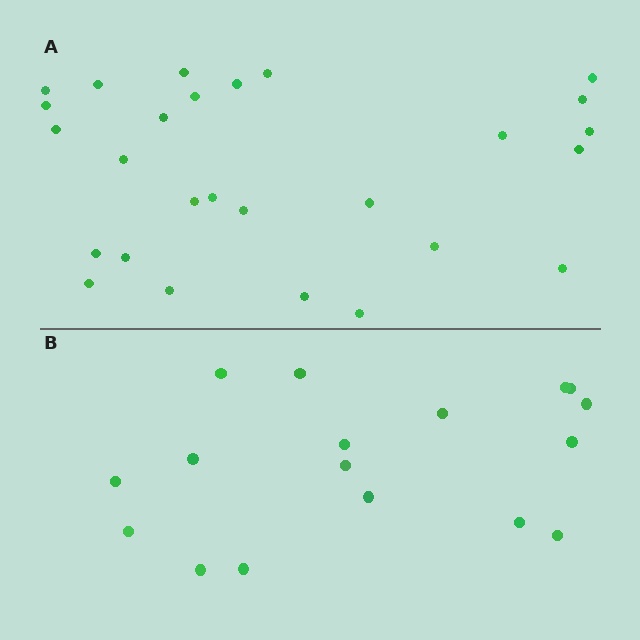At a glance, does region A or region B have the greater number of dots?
Region A (the top region) has more dots.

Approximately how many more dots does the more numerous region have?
Region A has roughly 10 or so more dots than region B.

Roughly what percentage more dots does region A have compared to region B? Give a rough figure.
About 60% more.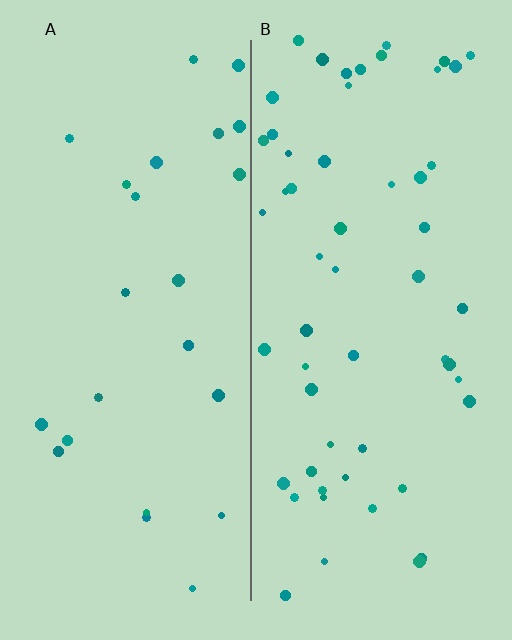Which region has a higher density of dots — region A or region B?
B (the right).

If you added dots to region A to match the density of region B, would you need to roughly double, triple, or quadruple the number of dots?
Approximately double.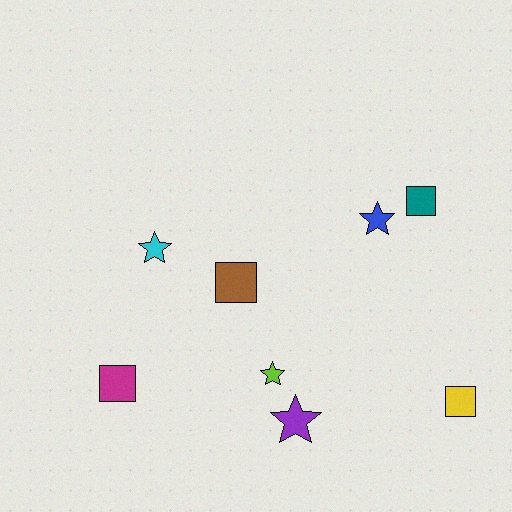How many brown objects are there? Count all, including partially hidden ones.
There is 1 brown object.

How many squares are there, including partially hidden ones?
There are 4 squares.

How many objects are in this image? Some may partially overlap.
There are 8 objects.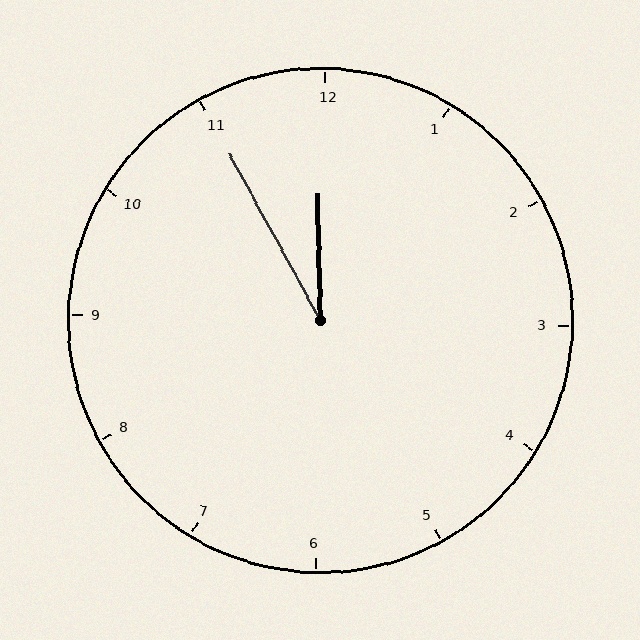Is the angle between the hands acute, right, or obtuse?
It is acute.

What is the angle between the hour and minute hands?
Approximately 28 degrees.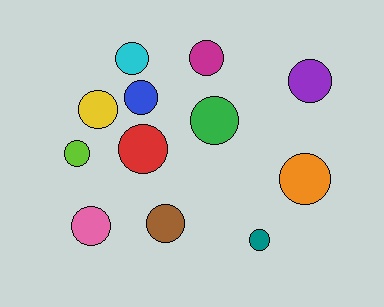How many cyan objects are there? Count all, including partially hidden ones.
There is 1 cyan object.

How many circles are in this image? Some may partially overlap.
There are 12 circles.